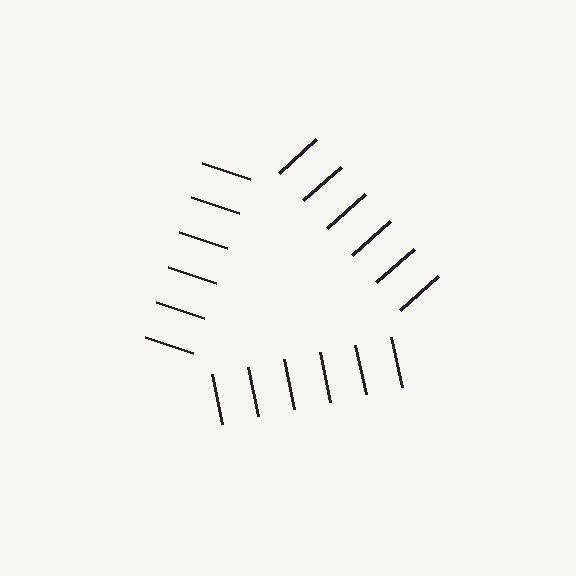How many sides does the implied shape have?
3 sides — the line-ends trace a triangle.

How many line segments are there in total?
18 — 6 along each of the 3 edges.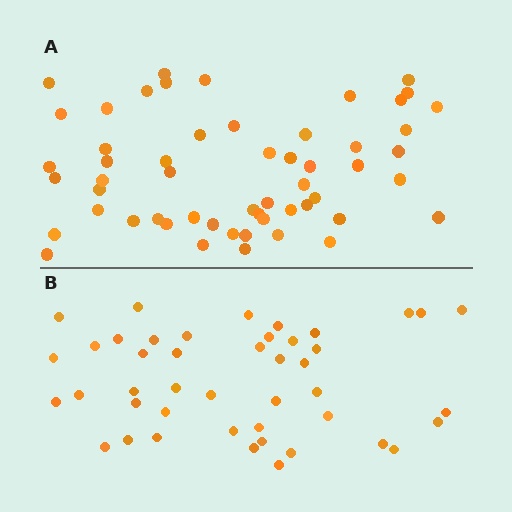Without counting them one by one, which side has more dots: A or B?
Region A (the top region) has more dots.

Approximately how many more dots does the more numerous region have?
Region A has roughly 12 or so more dots than region B.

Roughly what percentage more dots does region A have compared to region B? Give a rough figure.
About 25% more.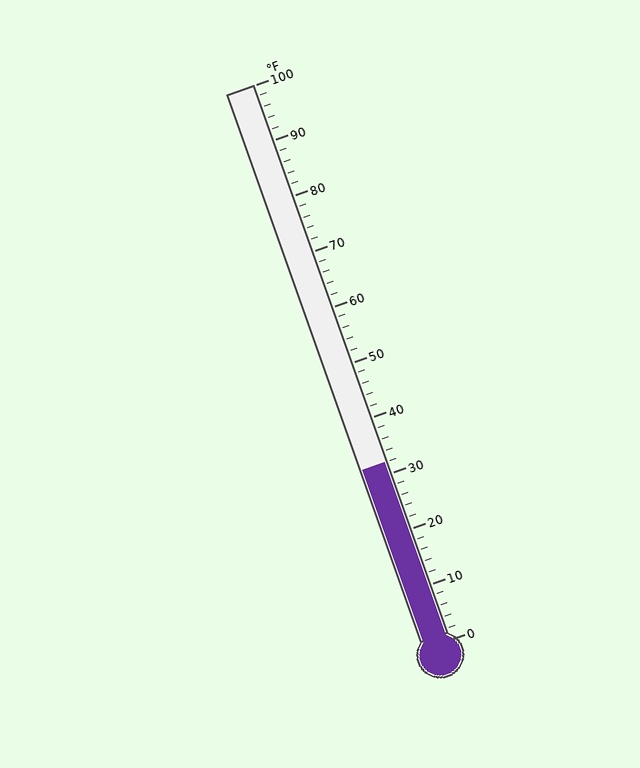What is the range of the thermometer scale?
The thermometer scale ranges from 0°F to 100°F.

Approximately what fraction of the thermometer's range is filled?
The thermometer is filled to approximately 30% of its range.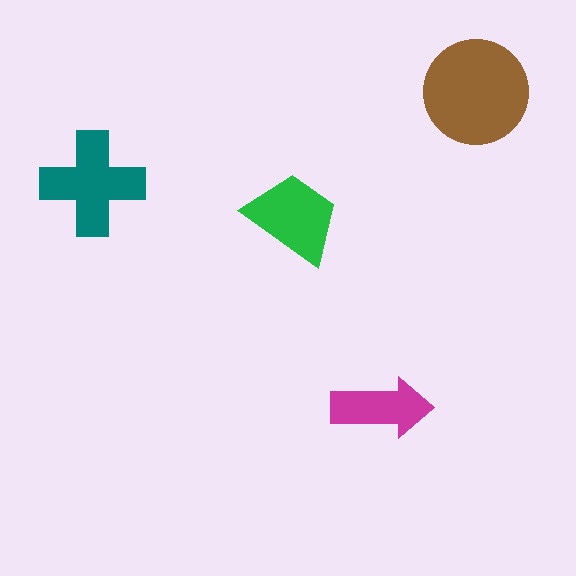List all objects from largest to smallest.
The brown circle, the teal cross, the green trapezoid, the magenta arrow.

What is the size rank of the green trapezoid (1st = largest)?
3rd.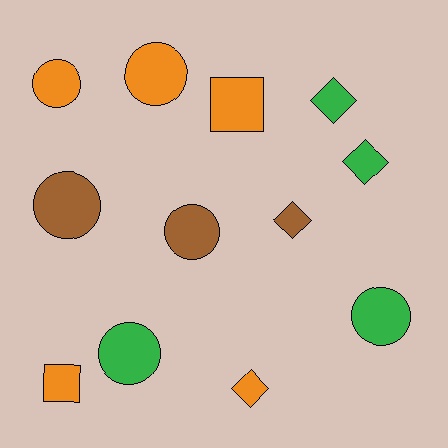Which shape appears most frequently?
Circle, with 6 objects.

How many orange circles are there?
There are 2 orange circles.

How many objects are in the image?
There are 12 objects.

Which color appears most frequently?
Orange, with 5 objects.